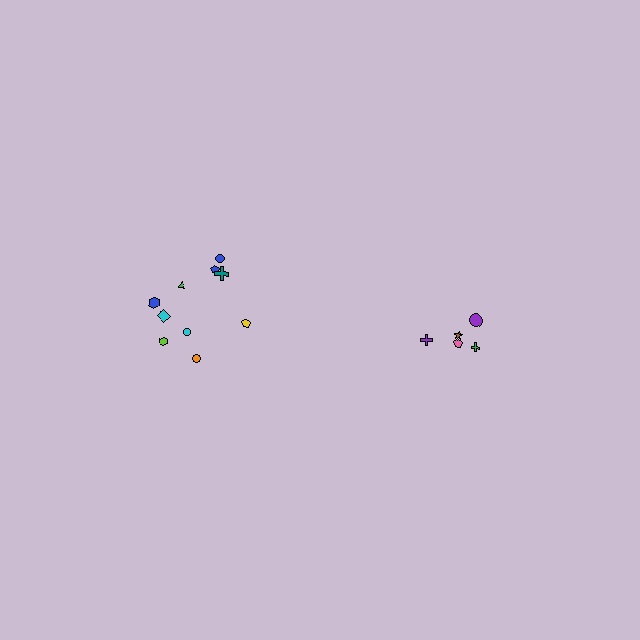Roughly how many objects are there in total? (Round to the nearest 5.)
Roughly 15 objects in total.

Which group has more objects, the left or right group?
The left group.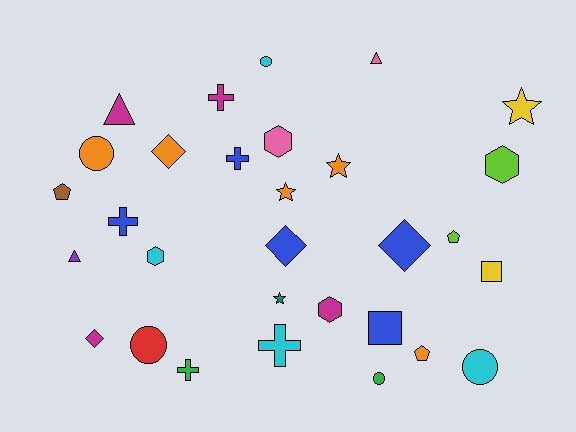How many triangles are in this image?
There are 3 triangles.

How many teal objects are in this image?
There is 1 teal object.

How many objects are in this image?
There are 30 objects.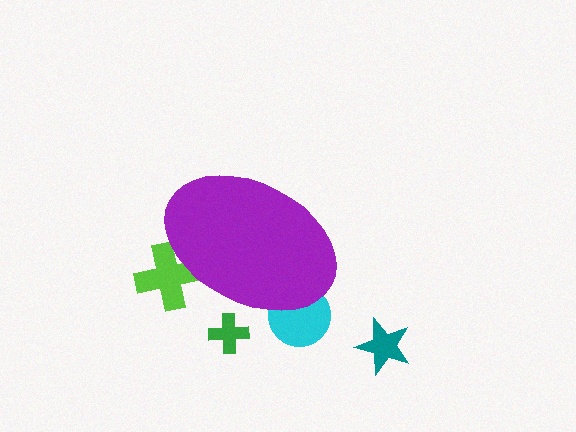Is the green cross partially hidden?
Yes, the green cross is partially hidden behind the purple ellipse.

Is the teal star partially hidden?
No, the teal star is fully visible.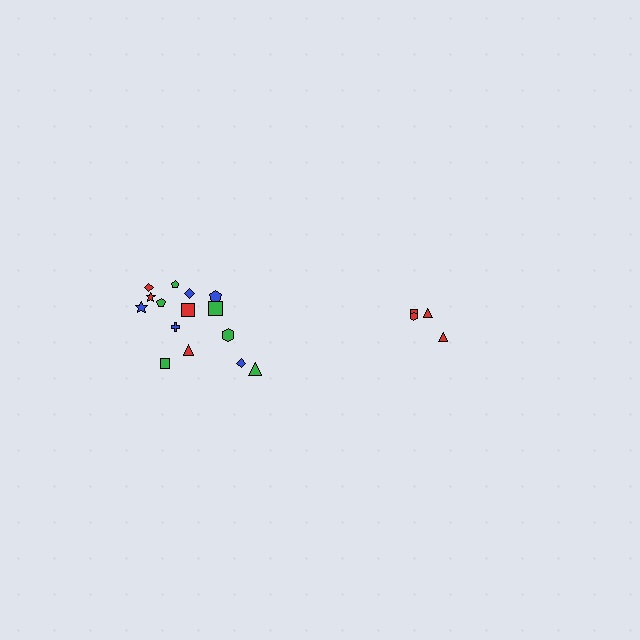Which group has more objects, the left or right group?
The left group.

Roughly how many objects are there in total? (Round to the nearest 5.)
Roughly 20 objects in total.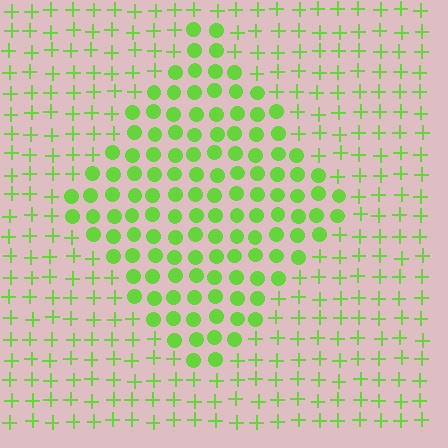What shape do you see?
I see a diamond.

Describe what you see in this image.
The image is filled with small lime elements arranged in a uniform grid. A diamond-shaped region contains circles, while the surrounding area contains plus signs. The boundary is defined purely by the change in element shape.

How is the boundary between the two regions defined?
The boundary is defined by a change in element shape: circles inside vs. plus signs outside. All elements share the same color and spacing.